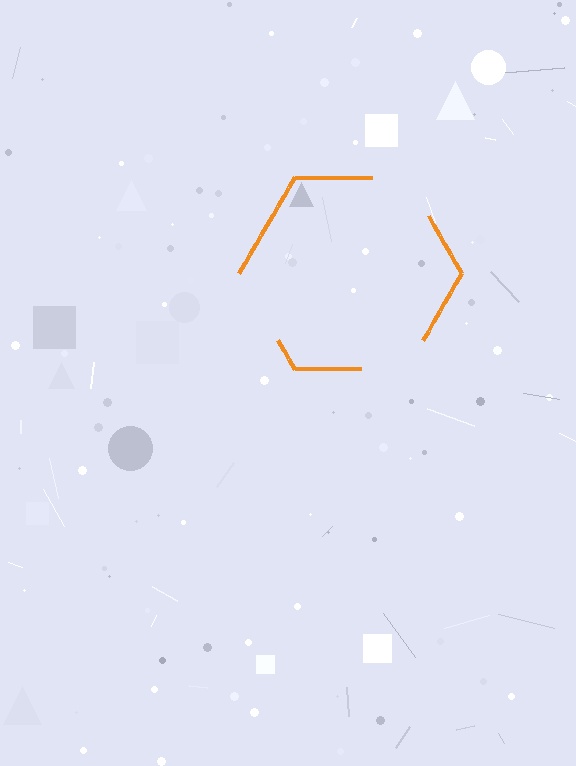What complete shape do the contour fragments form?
The contour fragments form a hexagon.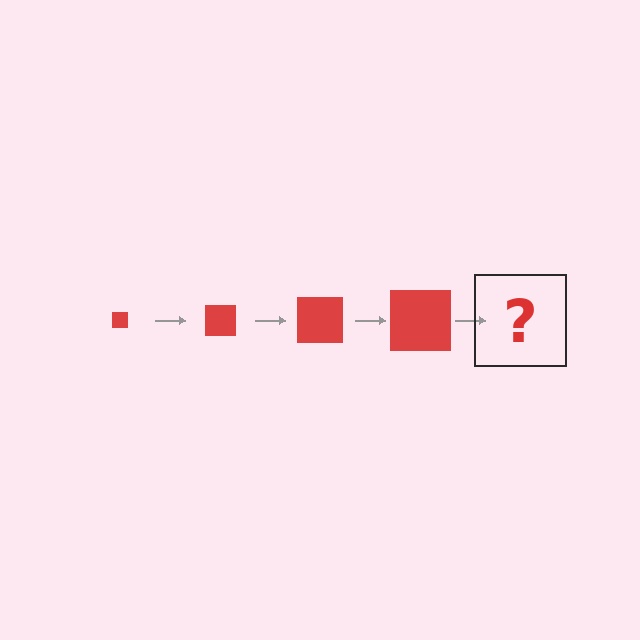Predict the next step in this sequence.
The next step is a red square, larger than the previous one.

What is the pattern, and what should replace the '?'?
The pattern is that the square gets progressively larger each step. The '?' should be a red square, larger than the previous one.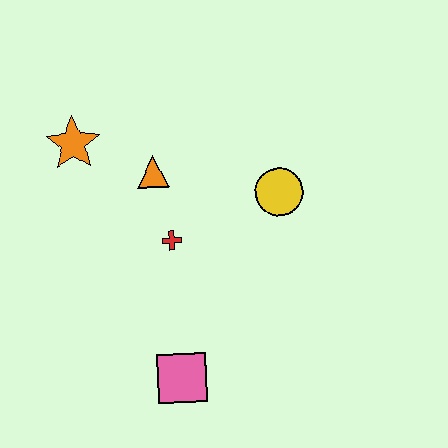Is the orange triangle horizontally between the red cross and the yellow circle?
No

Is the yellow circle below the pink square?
No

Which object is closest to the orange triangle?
The red cross is closest to the orange triangle.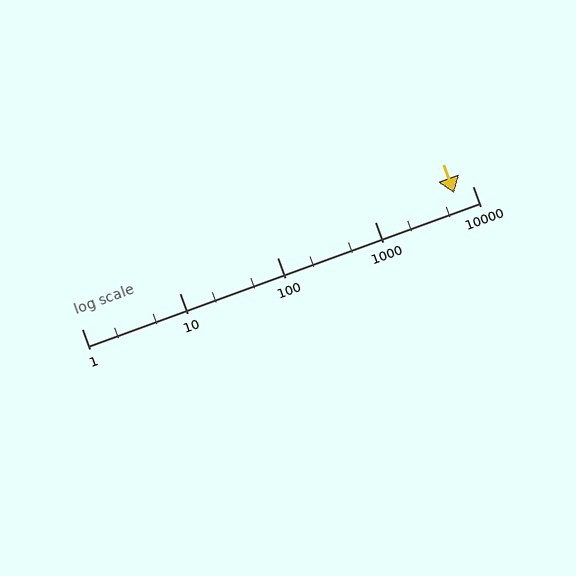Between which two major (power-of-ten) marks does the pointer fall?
The pointer is between 1000 and 10000.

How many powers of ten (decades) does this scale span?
The scale spans 4 decades, from 1 to 10000.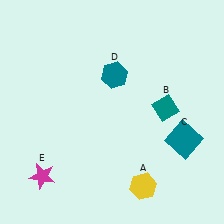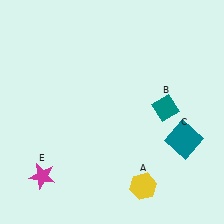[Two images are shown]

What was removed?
The teal hexagon (D) was removed in Image 2.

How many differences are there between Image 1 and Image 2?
There is 1 difference between the two images.